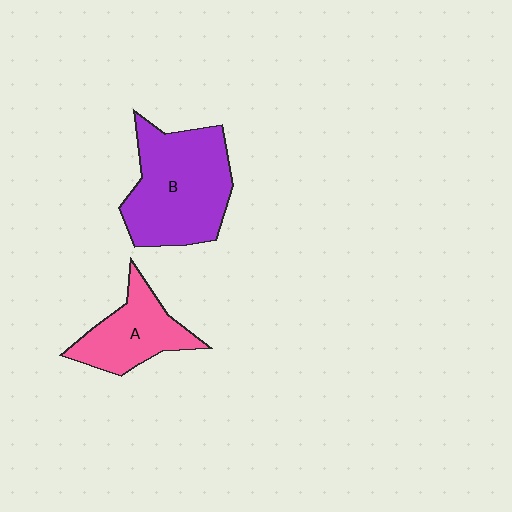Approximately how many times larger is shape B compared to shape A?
Approximately 1.7 times.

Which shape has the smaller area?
Shape A (pink).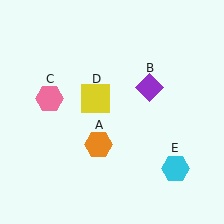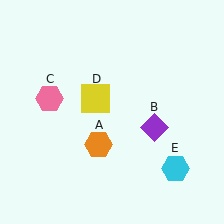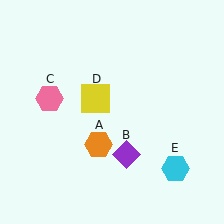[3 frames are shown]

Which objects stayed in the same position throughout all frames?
Orange hexagon (object A) and pink hexagon (object C) and yellow square (object D) and cyan hexagon (object E) remained stationary.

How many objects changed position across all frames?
1 object changed position: purple diamond (object B).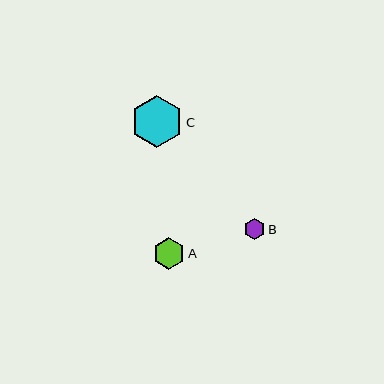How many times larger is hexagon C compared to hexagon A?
Hexagon C is approximately 1.6 times the size of hexagon A.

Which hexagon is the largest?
Hexagon C is the largest with a size of approximately 52 pixels.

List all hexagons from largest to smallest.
From largest to smallest: C, A, B.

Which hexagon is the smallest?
Hexagon B is the smallest with a size of approximately 21 pixels.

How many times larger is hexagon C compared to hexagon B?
Hexagon C is approximately 2.5 times the size of hexagon B.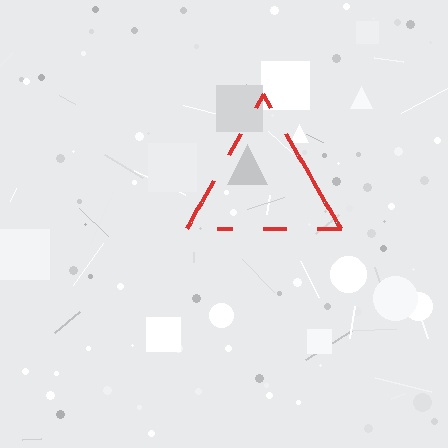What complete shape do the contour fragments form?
The contour fragments form a triangle.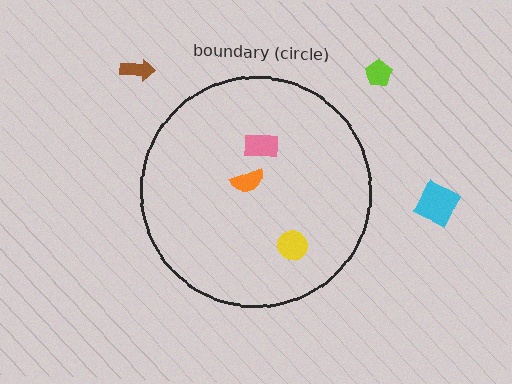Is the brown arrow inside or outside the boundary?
Outside.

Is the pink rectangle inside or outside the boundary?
Inside.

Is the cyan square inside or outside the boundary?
Outside.